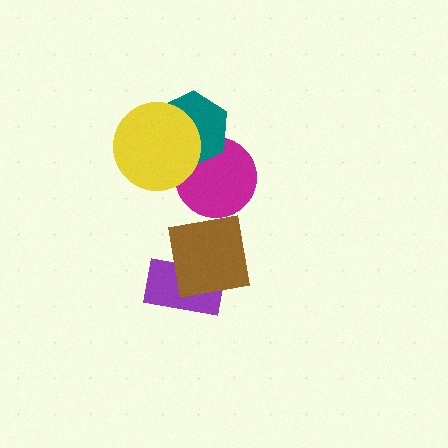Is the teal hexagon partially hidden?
Yes, it is partially covered by another shape.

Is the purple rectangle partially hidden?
Yes, it is partially covered by another shape.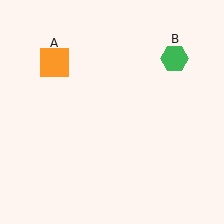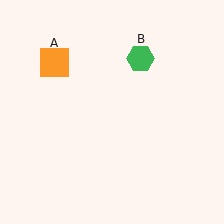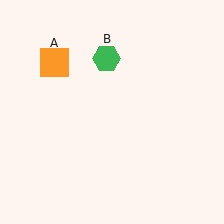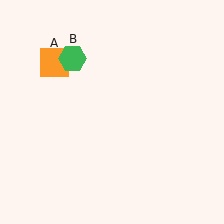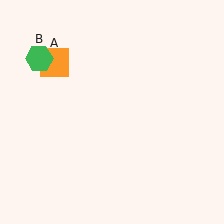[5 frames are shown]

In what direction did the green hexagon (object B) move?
The green hexagon (object B) moved left.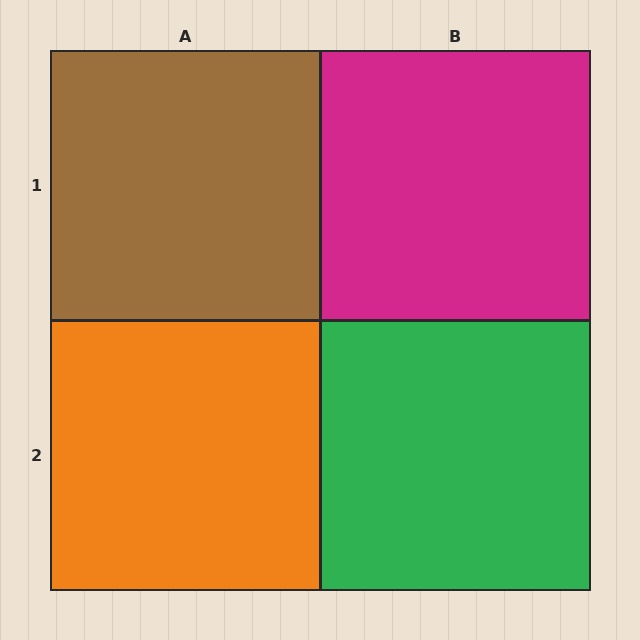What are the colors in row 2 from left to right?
Orange, green.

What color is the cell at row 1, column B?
Magenta.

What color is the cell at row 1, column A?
Brown.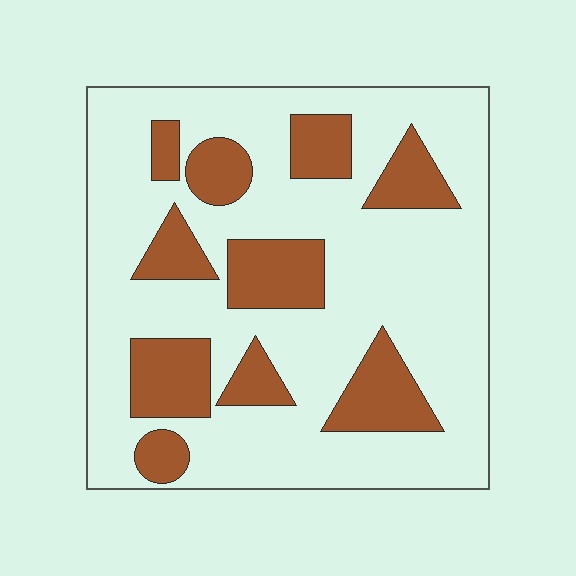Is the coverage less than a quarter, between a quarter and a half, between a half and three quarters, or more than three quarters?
Between a quarter and a half.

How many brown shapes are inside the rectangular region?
10.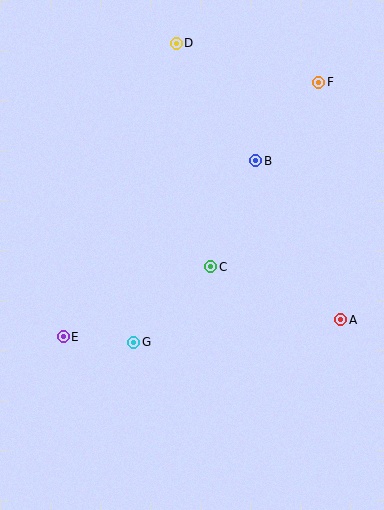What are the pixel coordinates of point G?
Point G is at (134, 342).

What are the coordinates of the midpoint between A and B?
The midpoint between A and B is at (298, 240).